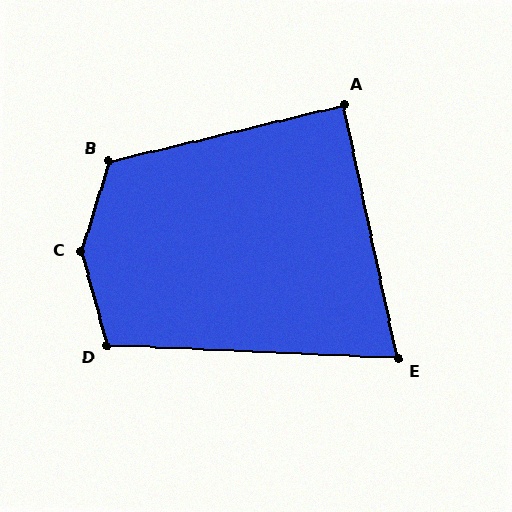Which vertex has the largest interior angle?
C, at approximately 148 degrees.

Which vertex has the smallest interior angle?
E, at approximately 76 degrees.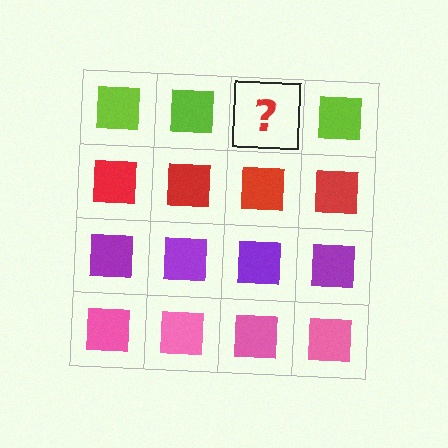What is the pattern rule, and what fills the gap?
The rule is that each row has a consistent color. The gap should be filled with a lime square.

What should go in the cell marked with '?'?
The missing cell should contain a lime square.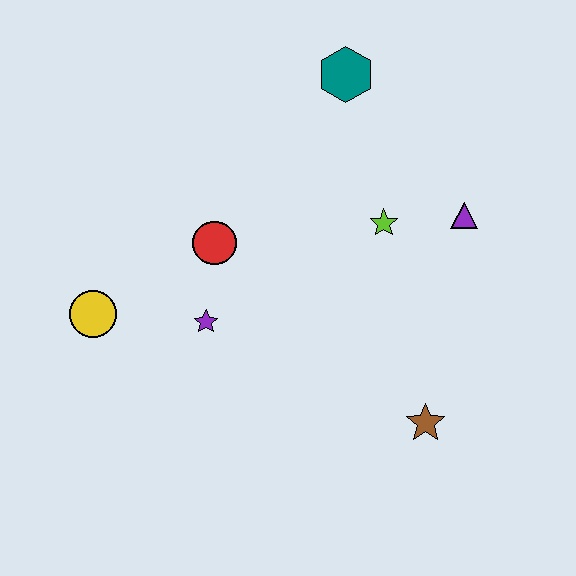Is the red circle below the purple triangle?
Yes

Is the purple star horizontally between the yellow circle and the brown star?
Yes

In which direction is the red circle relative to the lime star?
The red circle is to the left of the lime star.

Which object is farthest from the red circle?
The brown star is farthest from the red circle.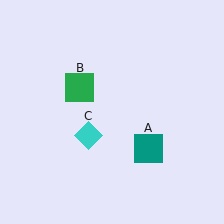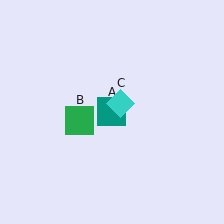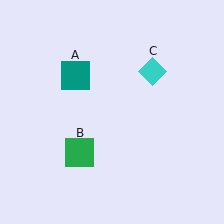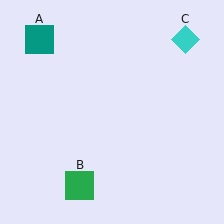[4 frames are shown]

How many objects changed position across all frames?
3 objects changed position: teal square (object A), green square (object B), cyan diamond (object C).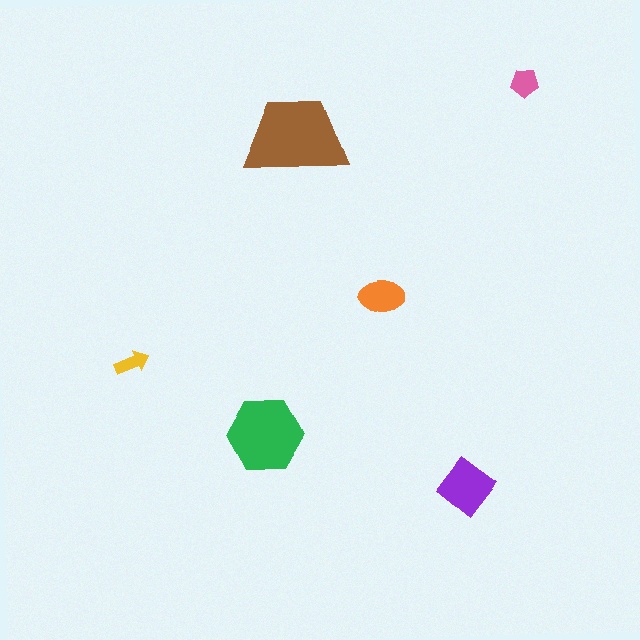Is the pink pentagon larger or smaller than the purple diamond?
Smaller.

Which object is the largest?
The brown trapezoid.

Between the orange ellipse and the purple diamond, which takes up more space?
The purple diamond.